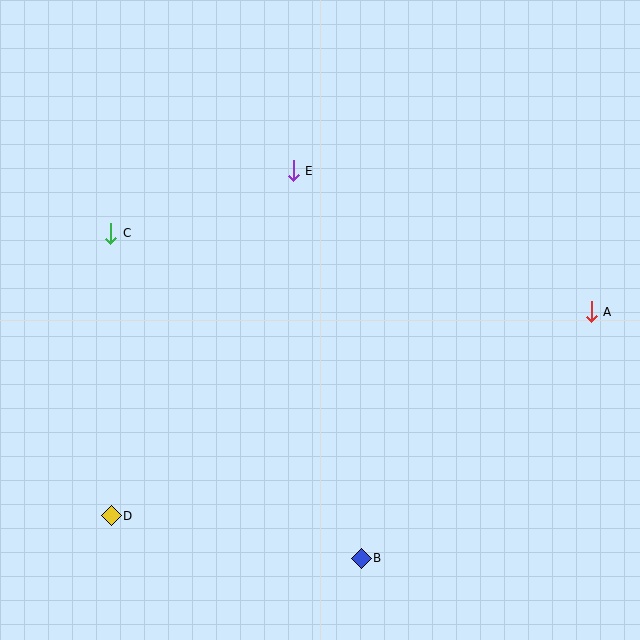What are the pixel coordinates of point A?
Point A is at (591, 312).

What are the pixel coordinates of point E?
Point E is at (293, 171).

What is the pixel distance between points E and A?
The distance between E and A is 330 pixels.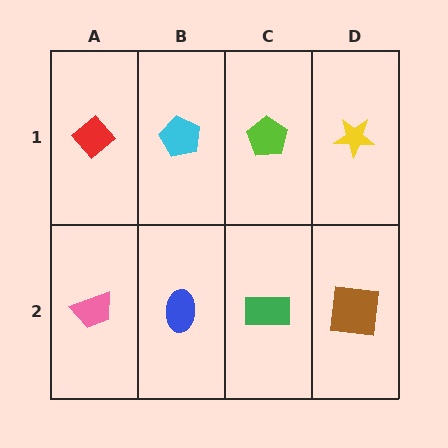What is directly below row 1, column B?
A blue ellipse.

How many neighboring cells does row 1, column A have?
2.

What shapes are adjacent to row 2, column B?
A cyan pentagon (row 1, column B), a pink trapezoid (row 2, column A), a green rectangle (row 2, column C).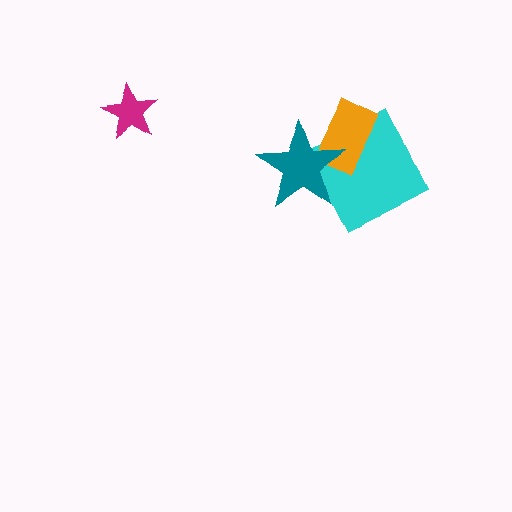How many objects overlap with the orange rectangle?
2 objects overlap with the orange rectangle.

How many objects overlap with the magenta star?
0 objects overlap with the magenta star.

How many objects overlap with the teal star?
2 objects overlap with the teal star.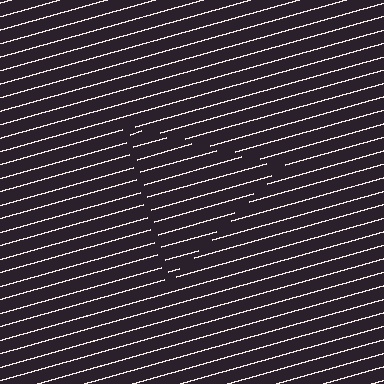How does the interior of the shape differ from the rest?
The interior of the shape contains the same grating, shifted by half a period — the contour is defined by the phase discontinuity where line-ends from the inner and outer gratings abut.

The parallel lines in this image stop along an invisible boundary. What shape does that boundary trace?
An illusory triangle. The interior of the shape contains the same grating, shifted by half a period — the contour is defined by the phase discontinuity where line-ends from the inner and outer gratings abut.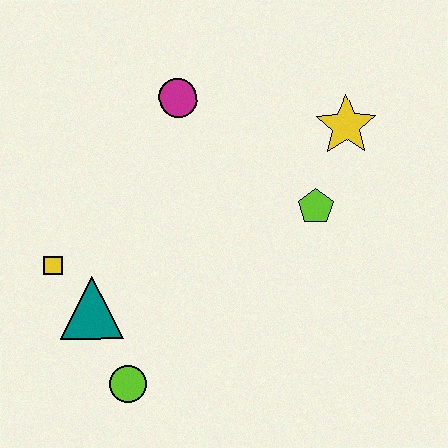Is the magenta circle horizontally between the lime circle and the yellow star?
Yes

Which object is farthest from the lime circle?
The yellow star is farthest from the lime circle.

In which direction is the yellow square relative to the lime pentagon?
The yellow square is to the left of the lime pentagon.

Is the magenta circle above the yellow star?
Yes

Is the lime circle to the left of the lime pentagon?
Yes